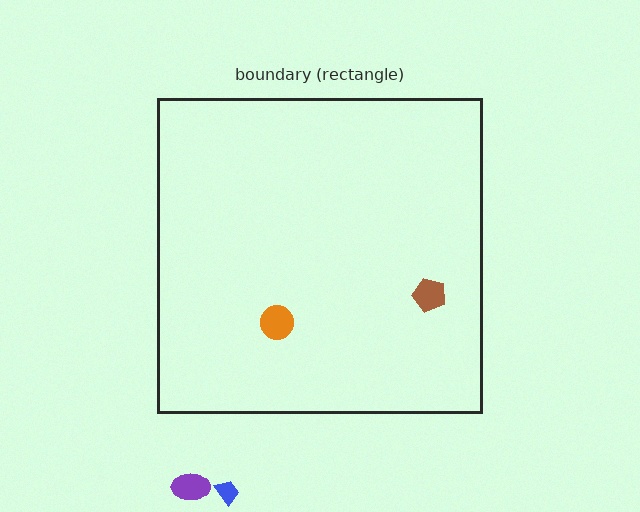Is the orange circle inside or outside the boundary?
Inside.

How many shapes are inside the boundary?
2 inside, 2 outside.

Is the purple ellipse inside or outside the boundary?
Outside.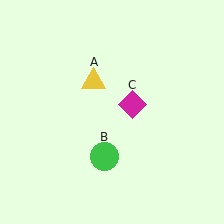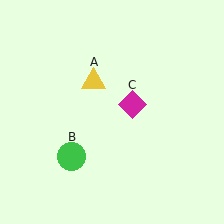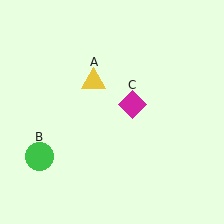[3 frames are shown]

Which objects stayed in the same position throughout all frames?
Yellow triangle (object A) and magenta diamond (object C) remained stationary.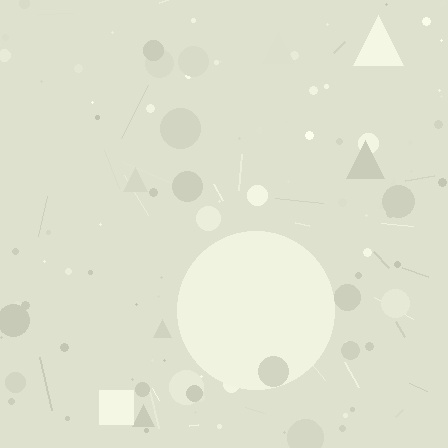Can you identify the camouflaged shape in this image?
The camouflaged shape is a circle.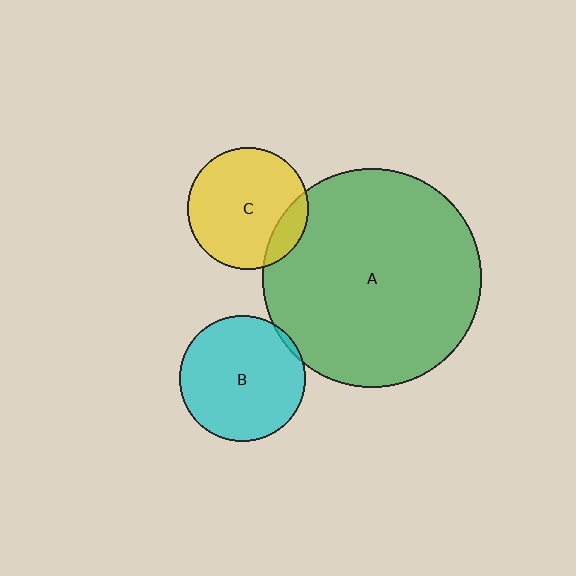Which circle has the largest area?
Circle A (green).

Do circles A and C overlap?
Yes.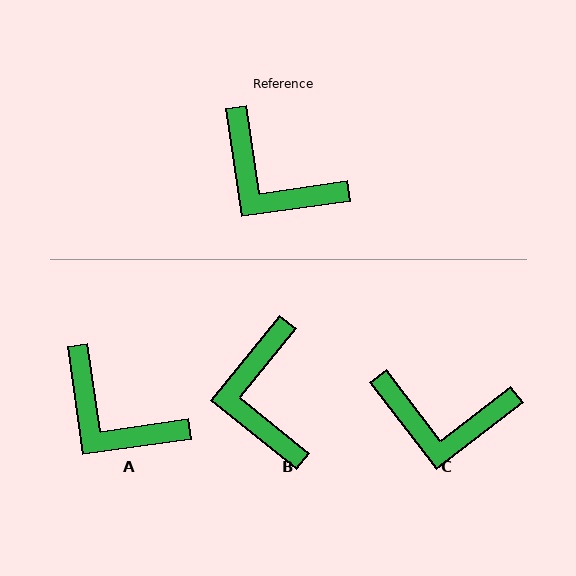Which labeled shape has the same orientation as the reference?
A.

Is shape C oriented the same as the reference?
No, it is off by about 29 degrees.